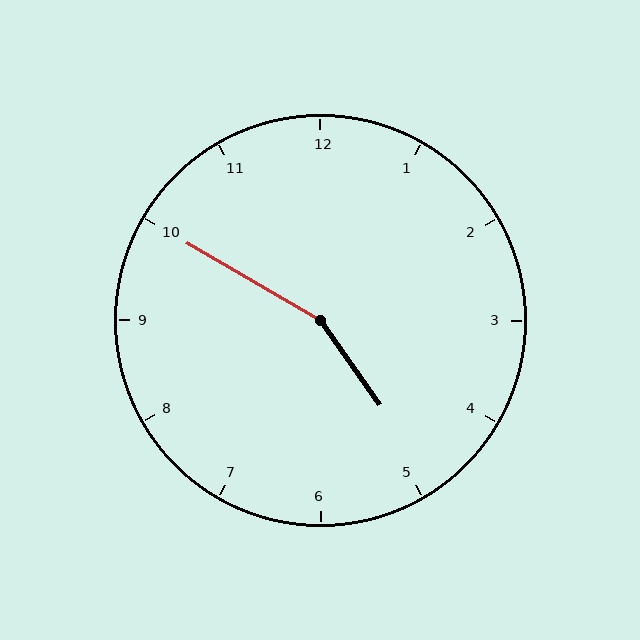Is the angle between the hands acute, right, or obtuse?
It is obtuse.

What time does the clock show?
4:50.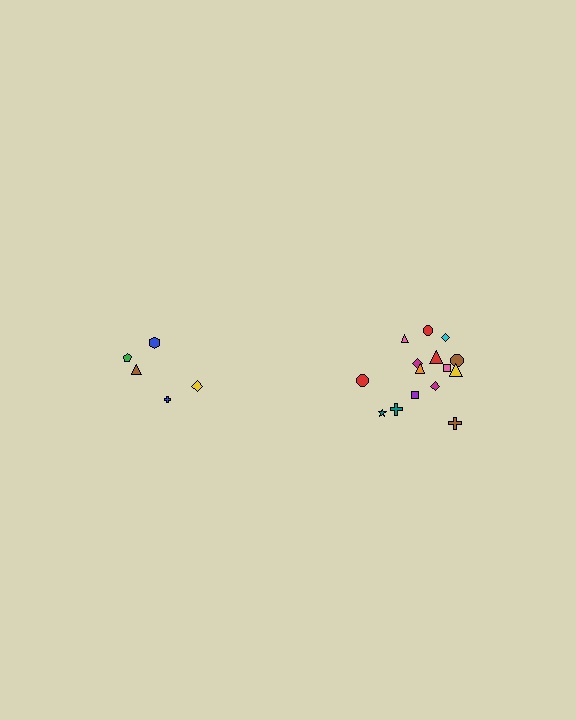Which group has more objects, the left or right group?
The right group.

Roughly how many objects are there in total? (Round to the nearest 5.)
Roughly 20 objects in total.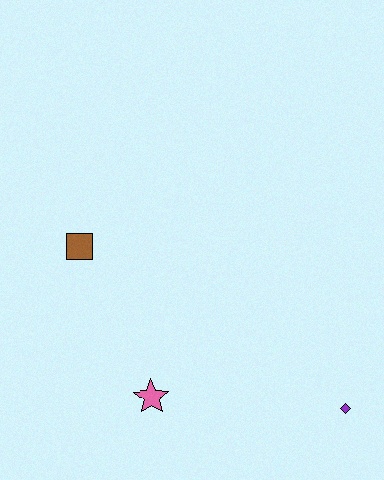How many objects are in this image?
There are 3 objects.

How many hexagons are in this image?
There are no hexagons.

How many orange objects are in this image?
There are no orange objects.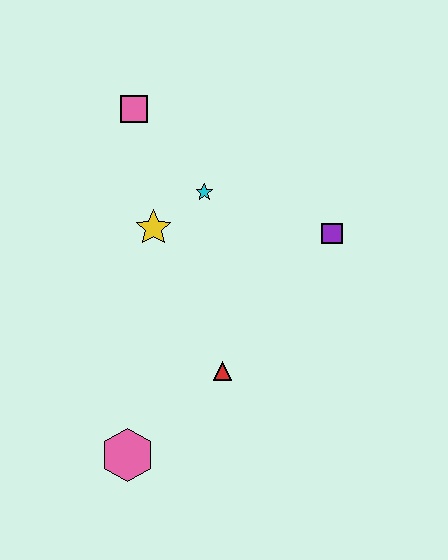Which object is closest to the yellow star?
The cyan star is closest to the yellow star.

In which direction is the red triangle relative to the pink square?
The red triangle is below the pink square.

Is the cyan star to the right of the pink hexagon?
Yes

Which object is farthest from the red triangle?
The pink square is farthest from the red triangle.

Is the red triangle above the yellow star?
No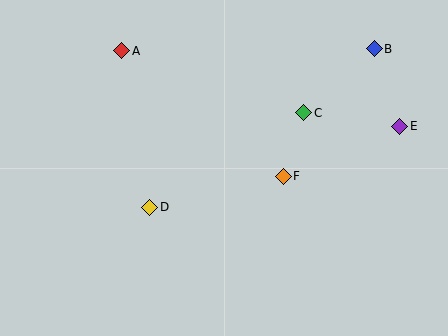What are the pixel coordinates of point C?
Point C is at (304, 113).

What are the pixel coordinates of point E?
Point E is at (400, 126).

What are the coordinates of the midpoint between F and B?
The midpoint between F and B is at (329, 112).